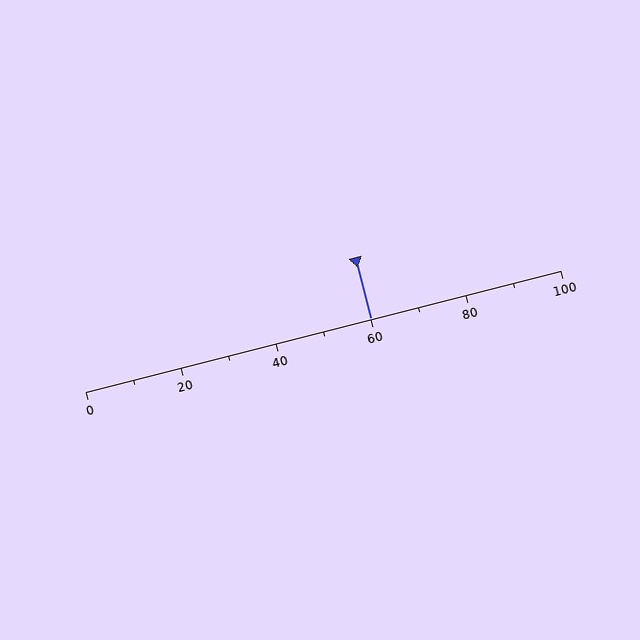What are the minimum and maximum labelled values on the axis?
The axis runs from 0 to 100.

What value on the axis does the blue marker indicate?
The marker indicates approximately 60.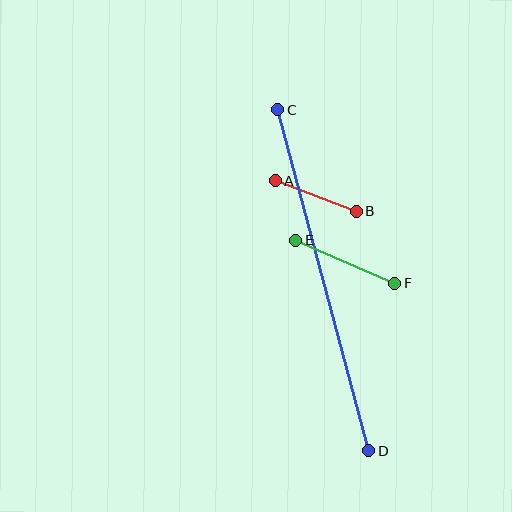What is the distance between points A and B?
The distance is approximately 87 pixels.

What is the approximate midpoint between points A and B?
The midpoint is at approximately (316, 196) pixels.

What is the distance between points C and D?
The distance is approximately 353 pixels.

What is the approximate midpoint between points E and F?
The midpoint is at approximately (345, 262) pixels.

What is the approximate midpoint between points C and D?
The midpoint is at approximately (323, 281) pixels.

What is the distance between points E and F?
The distance is approximately 108 pixels.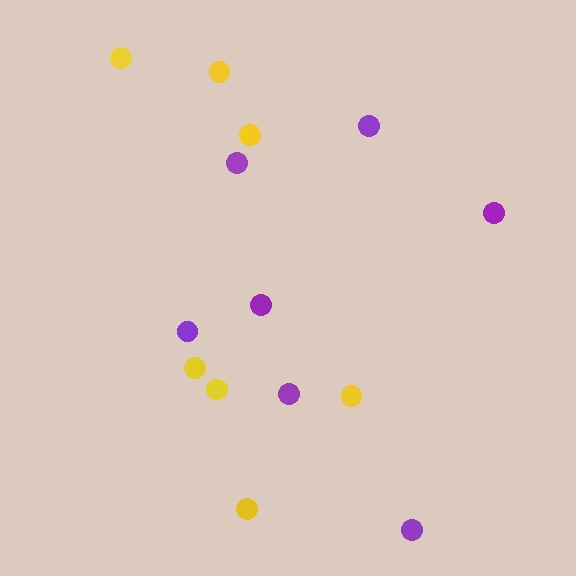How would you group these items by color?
There are 2 groups: one group of yellow circles (7) and one group of purple circles (7).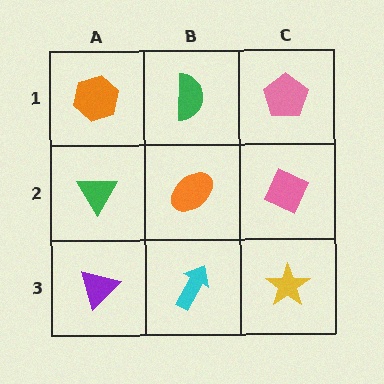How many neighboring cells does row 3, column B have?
3.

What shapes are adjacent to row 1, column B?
An orange ellipse (row 2, column B), an orange hexagon (row 1, column A), a pink pentagon (row 1, column C).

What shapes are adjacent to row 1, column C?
A pink diamond (row 2, column C), a green semicircle (row 1, column B).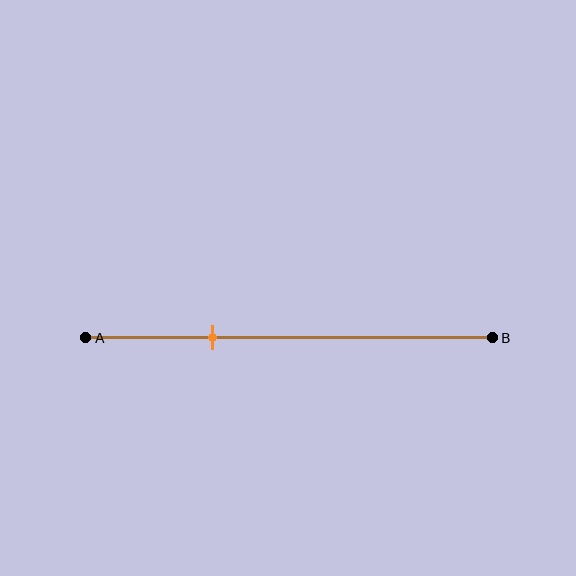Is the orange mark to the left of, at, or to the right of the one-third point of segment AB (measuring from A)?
The orange mark is approximately at the one-third point of segment AB.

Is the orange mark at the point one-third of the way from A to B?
Yes, the mark is approximately at the one-third point.